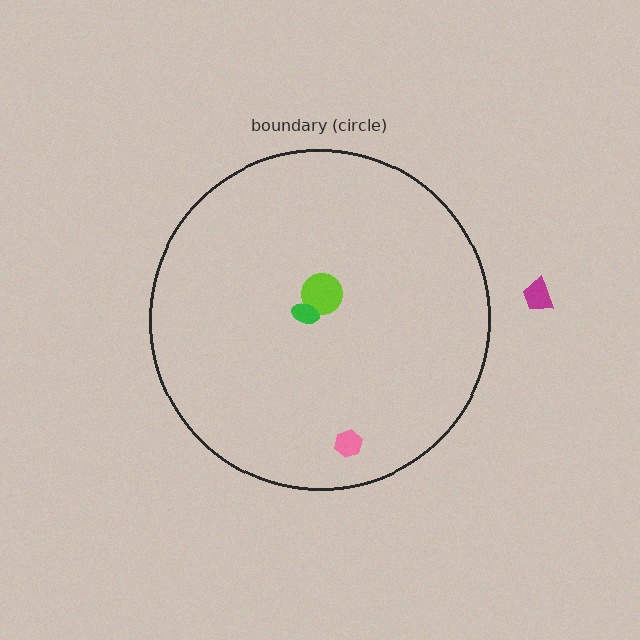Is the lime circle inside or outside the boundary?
Inside.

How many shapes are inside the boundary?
3 inside, 1 outside.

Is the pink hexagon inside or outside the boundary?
Inside.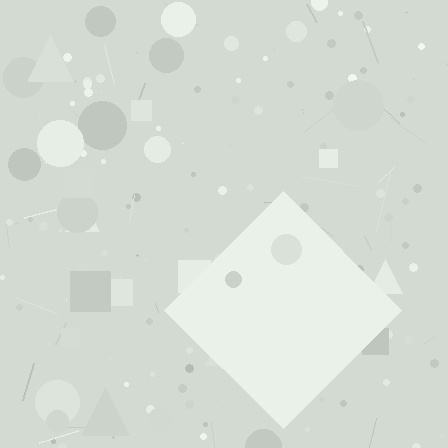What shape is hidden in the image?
A diamond is hidden in the image.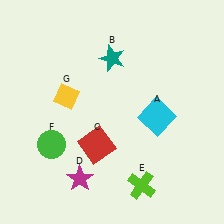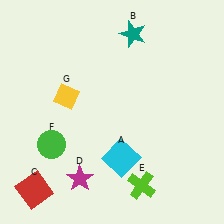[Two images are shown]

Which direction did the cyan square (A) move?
The cyan square (A) moved down.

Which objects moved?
The objects that moved are: the cyan square (A), the teal star (B), the red square (C).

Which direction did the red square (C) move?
The red square (C) moved left.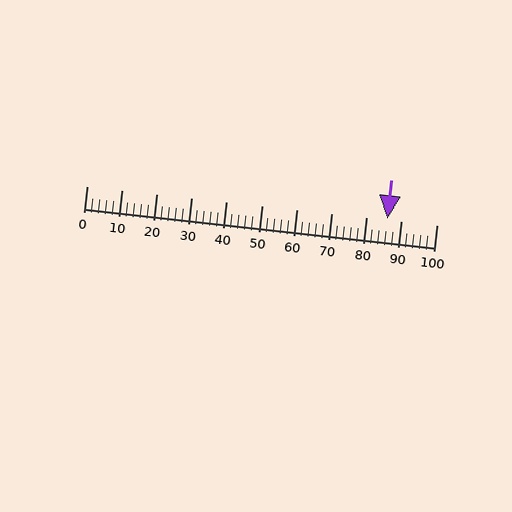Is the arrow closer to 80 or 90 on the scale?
The arrow is closer to 90.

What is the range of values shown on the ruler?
The ruler shows values from 0 to 100.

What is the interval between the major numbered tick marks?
The major tick marks are spaced 10 units apart.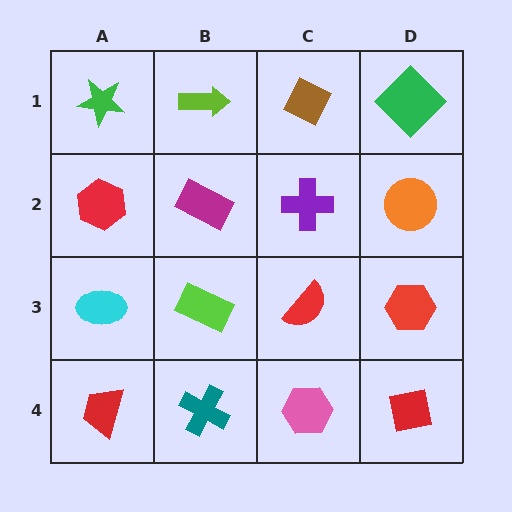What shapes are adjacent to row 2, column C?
A brown diamond (row 1, column C), a red semicircle (row 3, column C), a magenta rectangle (row 2, column B), an orange circle (row 2, column D).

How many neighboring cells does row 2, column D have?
3.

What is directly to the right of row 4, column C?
A red square.